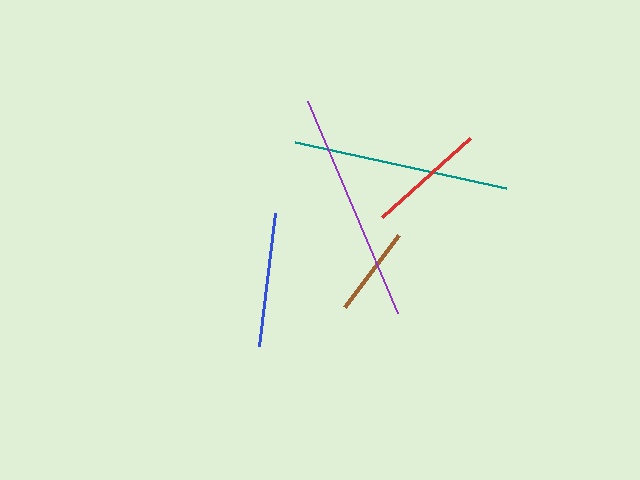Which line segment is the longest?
The purple line is the longest at approximately 231 pixels.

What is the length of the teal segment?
The teal segment is approximately 216 pixels long.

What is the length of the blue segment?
The blue segment is approximately 135 pixels long.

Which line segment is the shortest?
The brown line is the shortest at approximately 90 pixels.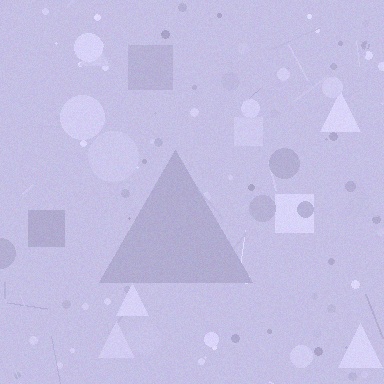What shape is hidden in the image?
A triangle is hidden in the image.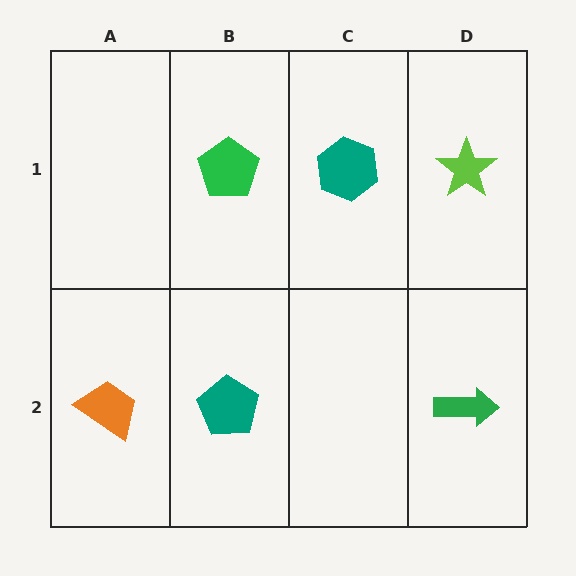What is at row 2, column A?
An orange trapezoid.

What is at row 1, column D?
A lime star.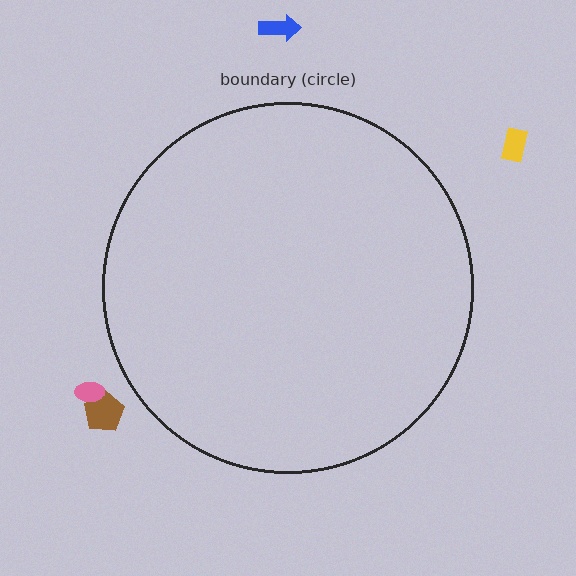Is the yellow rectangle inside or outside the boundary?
Outside.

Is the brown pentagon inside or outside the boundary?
Outside.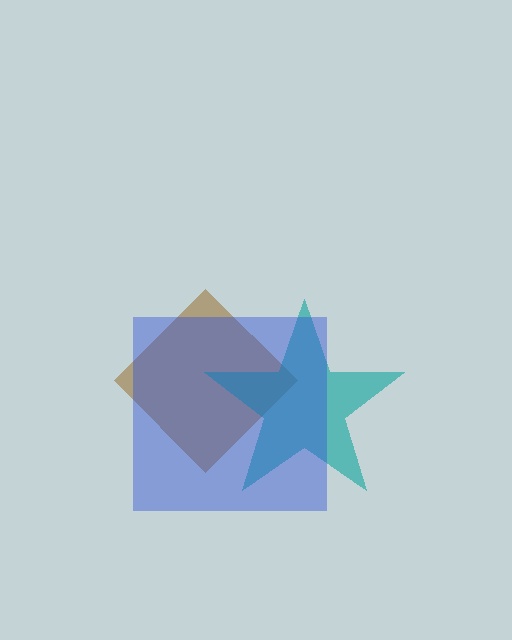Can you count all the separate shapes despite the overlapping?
Yes, there are 3 separate shapes.